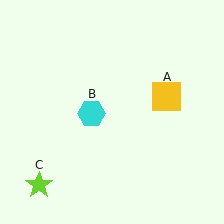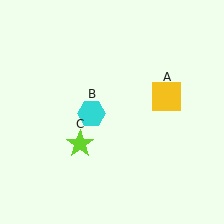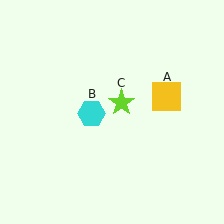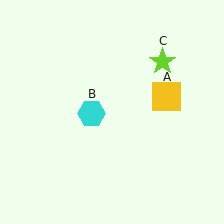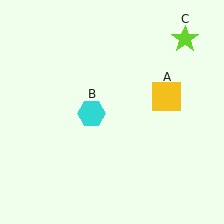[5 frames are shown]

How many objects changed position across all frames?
1 object changed position: lime star (object C).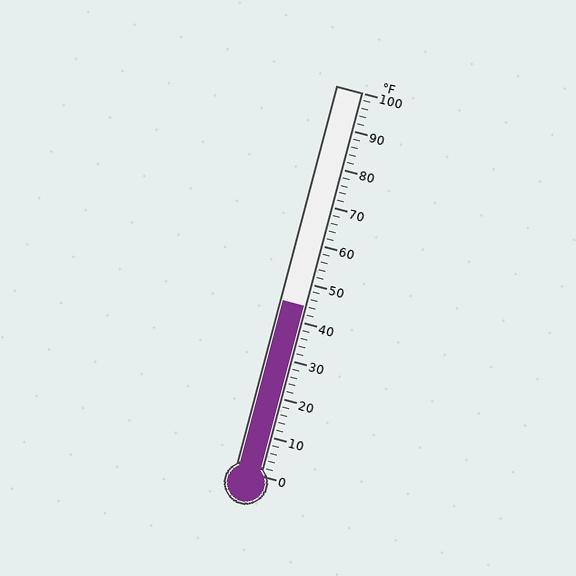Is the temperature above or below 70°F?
The temperature is below 70°F.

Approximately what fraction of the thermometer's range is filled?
The thermometer is filled to approximately 45% of its range.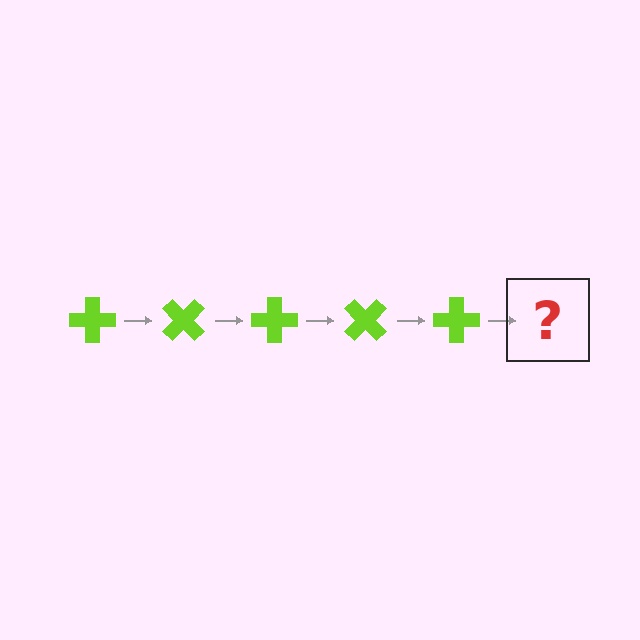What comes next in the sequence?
The next element should be a lime cross rotated 225 degrees.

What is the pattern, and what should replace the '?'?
The pattern is that the cross rotates 45 degrees each step. The '?' should be a lime cross rotated 225 degrees.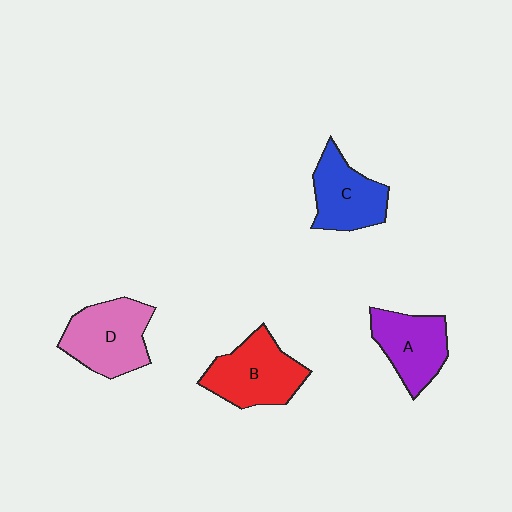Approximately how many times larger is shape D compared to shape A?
Approximately 1.2 times.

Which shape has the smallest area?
Shape A (purple).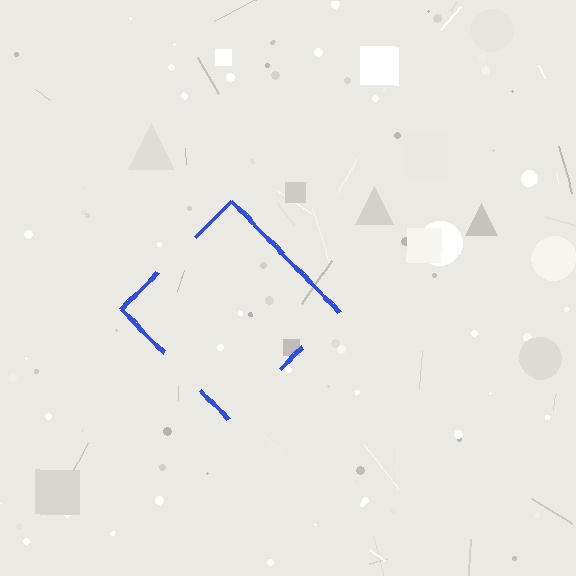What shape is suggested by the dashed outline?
The dashed outline suggests a diamond.